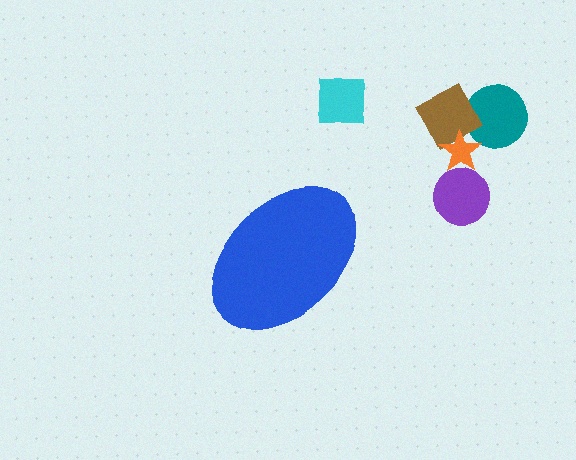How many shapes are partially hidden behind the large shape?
0 shapes are partially hidden.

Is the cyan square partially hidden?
No, the cyan square is fully visible.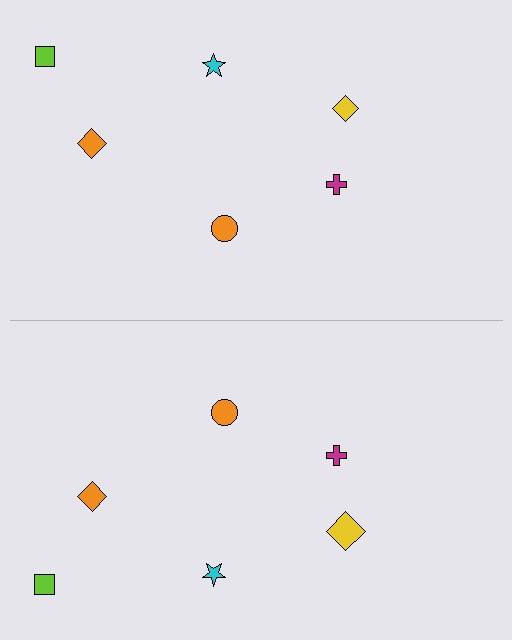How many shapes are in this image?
There are 12 shapes in this image.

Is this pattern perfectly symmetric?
No, the pattern is not perfectly symmetric. The yellow diamond on the bottom side has a different size than its mirror counterpart.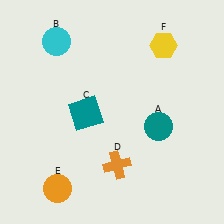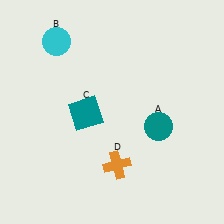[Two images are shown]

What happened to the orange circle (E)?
The orange circle (E) was removed in Image 2. It was in the bottom-left area of Image 1.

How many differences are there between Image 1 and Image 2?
There are 2 differences between the two images.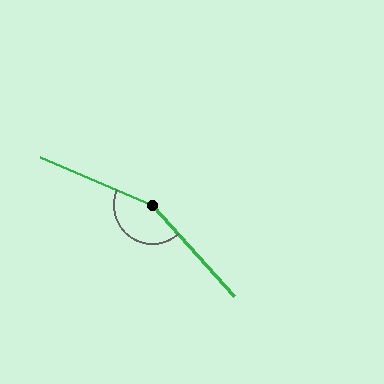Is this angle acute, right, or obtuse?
It is obtuse.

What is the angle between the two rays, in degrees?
Approximately 155 degrees.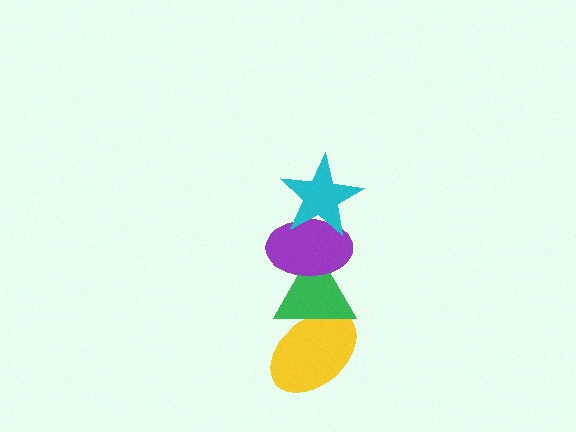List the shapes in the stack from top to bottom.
From top to bottom: the cyan star, the purple ellipse, the green triangle, the yellow ellipse.